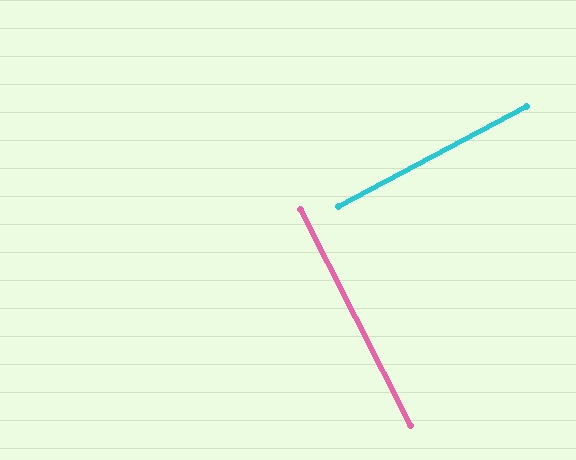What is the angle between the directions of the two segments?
Approximately 89 degrees.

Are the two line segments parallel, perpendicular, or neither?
Perpendicular — they meet at approximately 89°.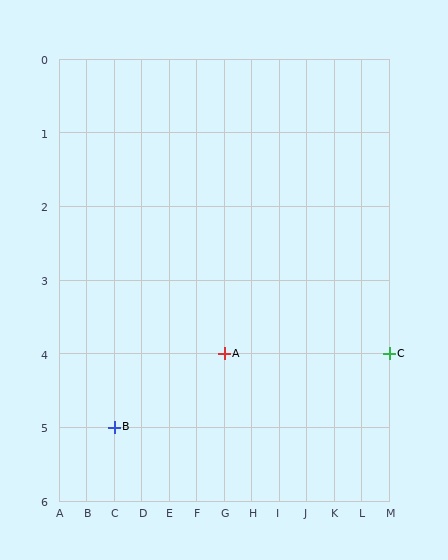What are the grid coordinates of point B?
Point B is at grid coordinates (C, 5).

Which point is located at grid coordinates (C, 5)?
Point B is at (C, 5).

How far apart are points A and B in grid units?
Points A and B are 4 columns and 1 row apart (about 4.1 grid units diagonally).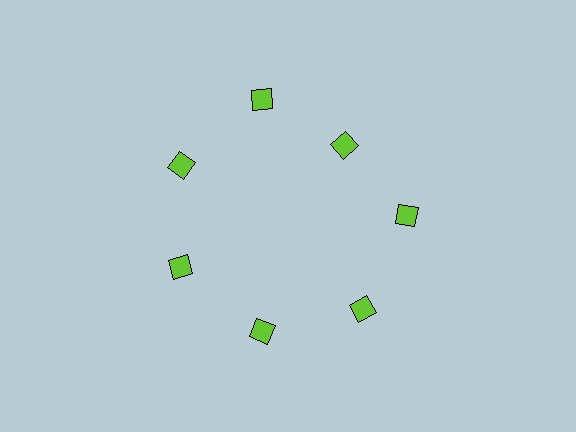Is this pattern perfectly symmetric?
No. The 7 lime diamonds are arranged in a ring, but one element near the 1 o'clock position is pulled inward toward the center, breaking the 7-fold rotational symmetry.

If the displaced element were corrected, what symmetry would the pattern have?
It would have 7-fold rotational symmetry — the pattern would map onto itself every 51 degrees.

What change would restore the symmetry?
The symmetry would be restored by moving it outward, back onto the ring so that all 7 diamonds sit at equal angles and equal distance from the center.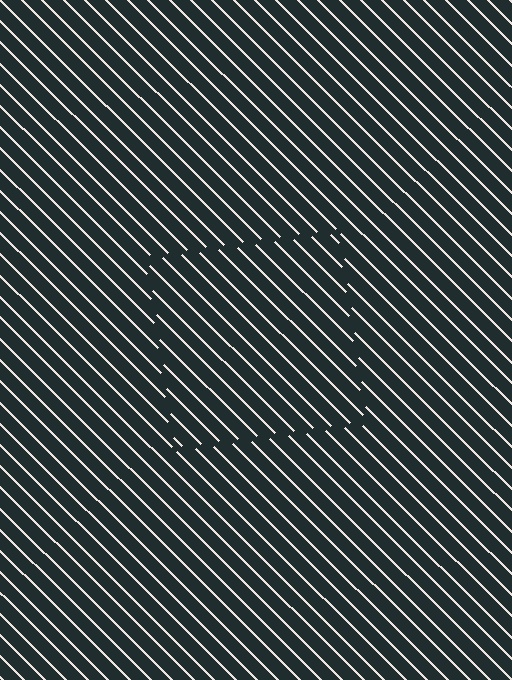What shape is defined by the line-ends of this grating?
An illusory square. The interior of the shape contains the same grating, shifted by half a period — the contour is defined by the phase discontinuity where line-ends from the inner and outer gratings abut.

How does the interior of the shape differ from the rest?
The interior of the shape contains the same grating, shifted by half a period — the contour is defined by the phase discontinuity where line-ends from the inner and outer gratings abut.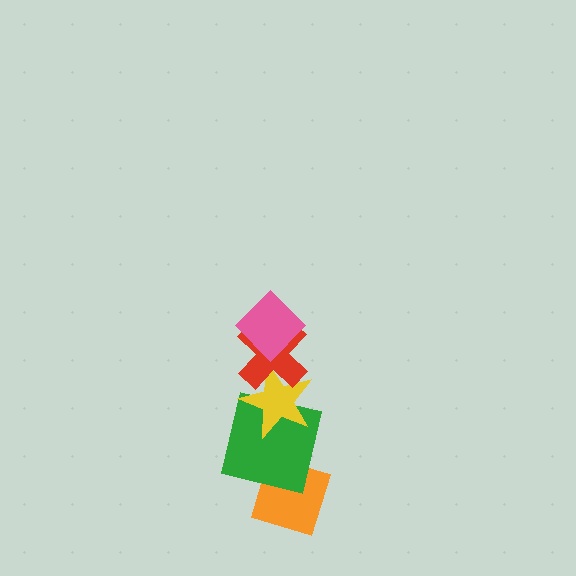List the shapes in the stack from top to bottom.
From top to bottom: the pink diamond, the red cross, the yellow star, the green square, the orange diamond.